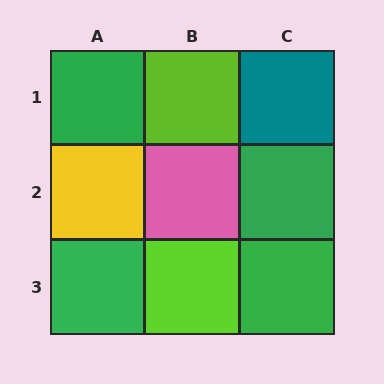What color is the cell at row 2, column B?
Pink.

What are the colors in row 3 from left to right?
Green, lime, green.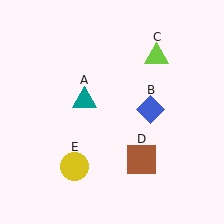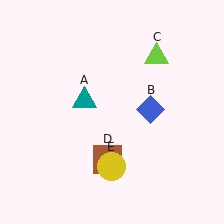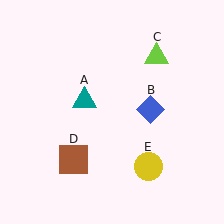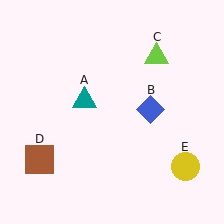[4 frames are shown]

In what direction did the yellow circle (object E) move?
The yellow circle (object E) moved right.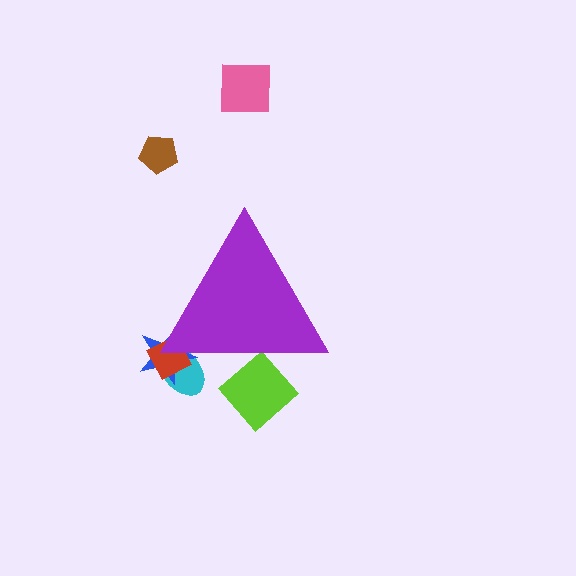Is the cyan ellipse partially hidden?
Yes, the cyan ellipse is partially hidden behind the purple triangle.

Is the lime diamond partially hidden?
Yes, the lime diamond is partially hidden behind the purple triangle.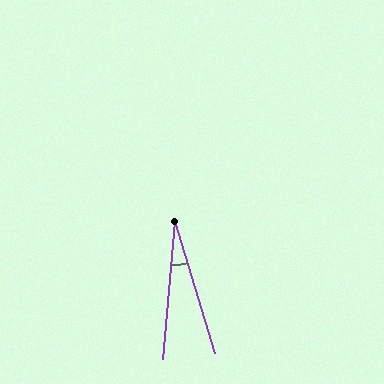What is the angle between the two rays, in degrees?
Approximately 22 degrees.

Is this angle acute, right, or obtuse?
It is acute.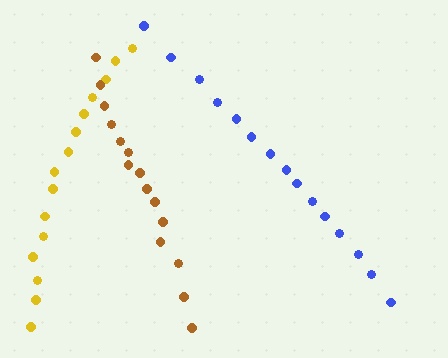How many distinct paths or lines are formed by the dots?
There are 3 distinct paths.